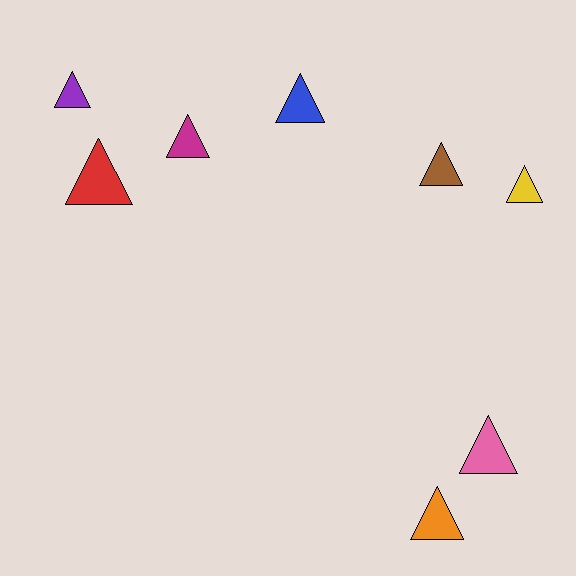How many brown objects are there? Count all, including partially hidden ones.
There is 1 brown object.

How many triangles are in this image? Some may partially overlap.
There are 8 triangles.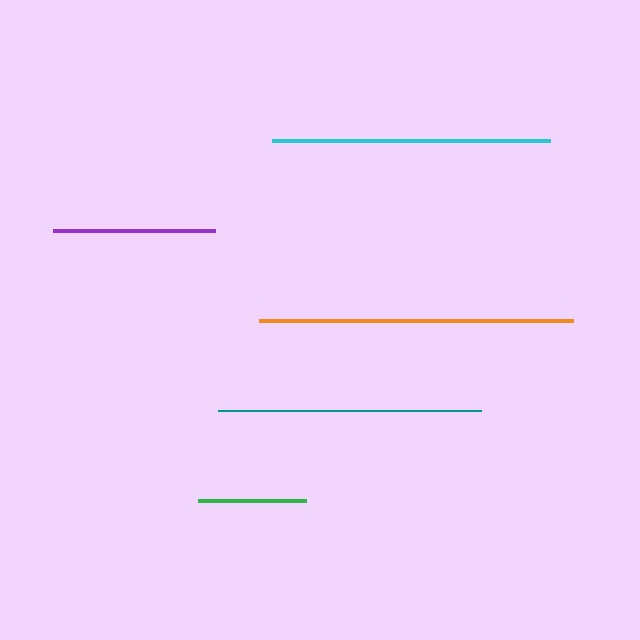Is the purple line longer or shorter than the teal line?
The teal line is longer than the purple line.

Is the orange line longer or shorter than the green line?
The orange line is longer than the green line.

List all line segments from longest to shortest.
From longest to shortest: orange, cyan, teal, purple, green.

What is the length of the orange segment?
The orange segment is approximately 314 pixels long.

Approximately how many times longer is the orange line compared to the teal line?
The orange line is approximately 1.2 times the length of the teal line.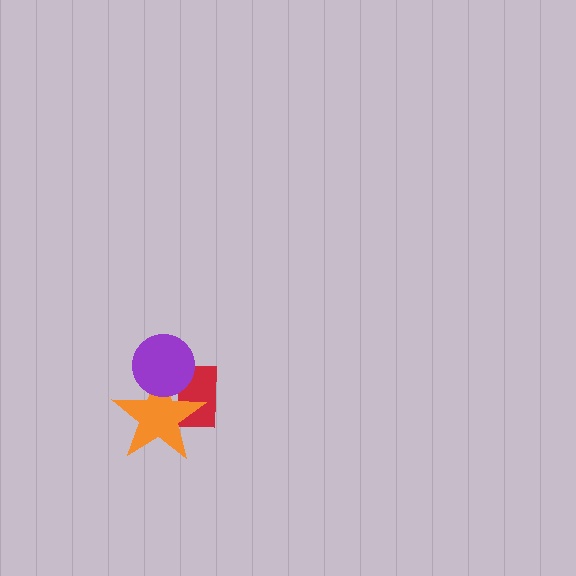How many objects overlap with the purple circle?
2 objects overlap with the purple circle.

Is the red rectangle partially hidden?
Yes, it is partially covered by another shape.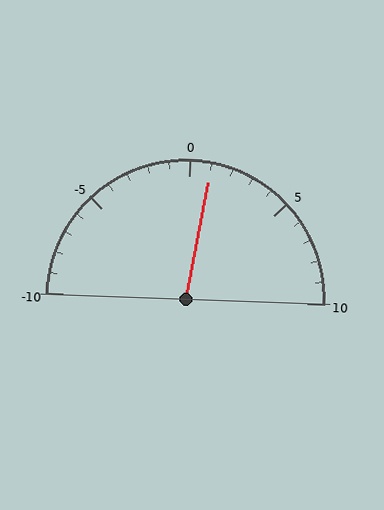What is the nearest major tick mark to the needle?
The nearest major tick mark is 0.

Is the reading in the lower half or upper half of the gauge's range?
The reading is in the upper half of the range (-10 to 10).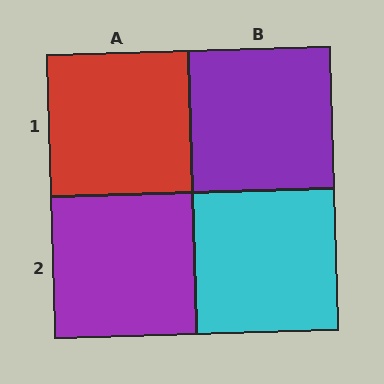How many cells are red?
1 cell is red.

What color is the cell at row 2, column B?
Cyan.